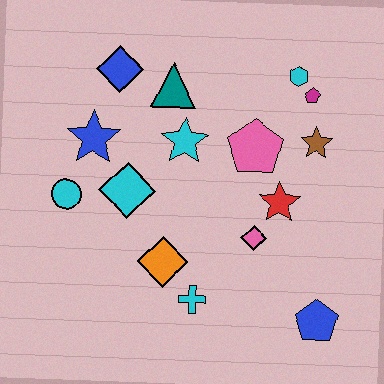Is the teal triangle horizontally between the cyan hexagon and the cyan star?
No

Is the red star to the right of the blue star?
Yes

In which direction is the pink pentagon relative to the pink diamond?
The pink pentagon is above the pink diamond.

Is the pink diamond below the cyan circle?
Yes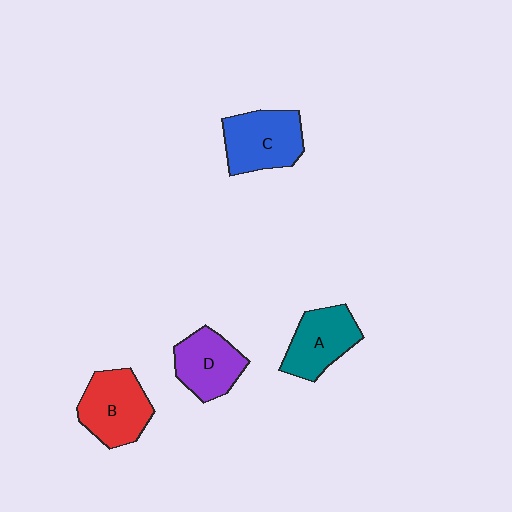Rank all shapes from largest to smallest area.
From largest to smallest: C (blue), B (red), A (teal), D (purple).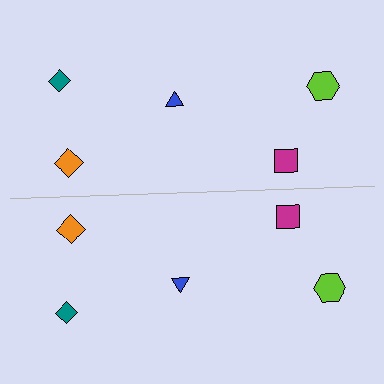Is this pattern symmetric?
Yes, this pattern has bilateral (reflection) symmetry.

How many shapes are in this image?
There are 10 shapes in this image.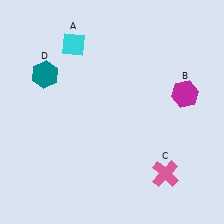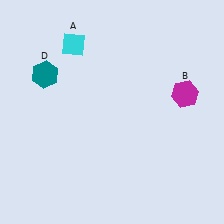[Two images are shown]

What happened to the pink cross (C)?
The pink cross (C) was removed in Image 2. It was in the bottom-right area of Image 1.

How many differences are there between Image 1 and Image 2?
There is 1 difference between the two images.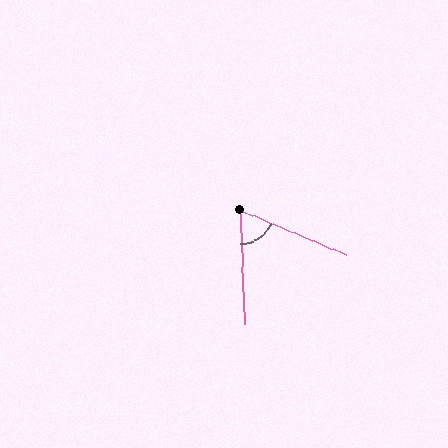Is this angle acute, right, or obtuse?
It is acute.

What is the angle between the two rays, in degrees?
Approximately 65 degrees.